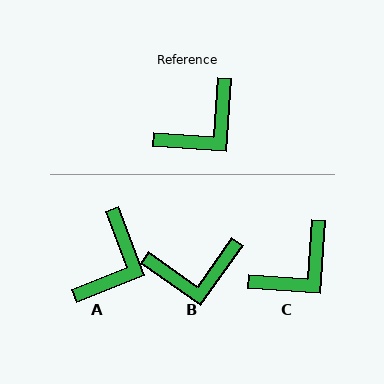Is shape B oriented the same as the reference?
No, it is off by about 32 degrees.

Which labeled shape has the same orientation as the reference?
C.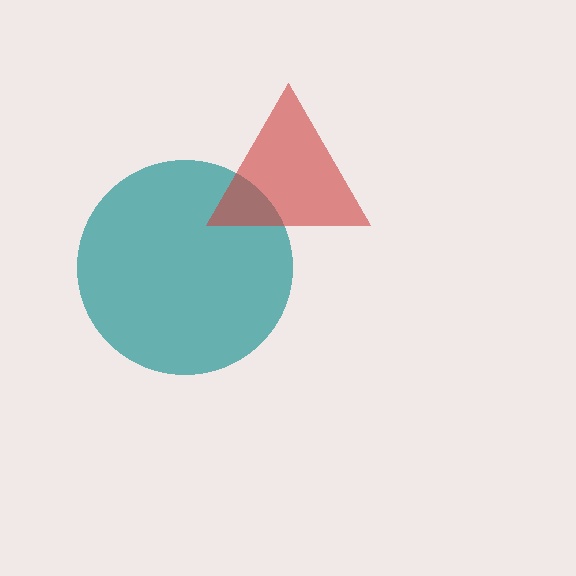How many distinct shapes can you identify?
There are 2 distinct shapes: a teal circle, a red triangle.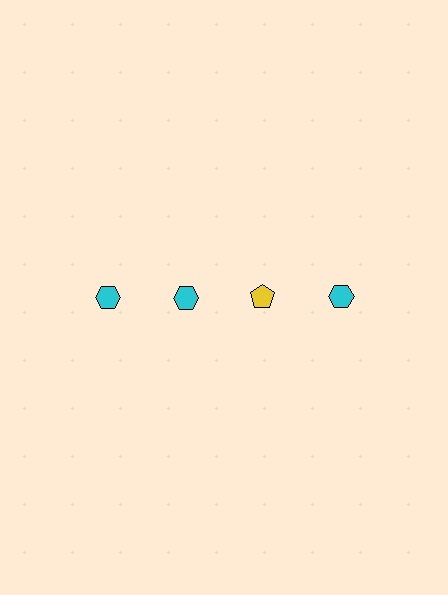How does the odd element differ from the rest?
It differs in both color (yellow instead of cyan) and shape (pentagon instead of hexagon).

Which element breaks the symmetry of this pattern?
The yellow pentagon in the top row, center column breaks the symmetry. All other shapes are cyan hexagons.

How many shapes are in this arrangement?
There are 4 shapes arranged in a grid pattern.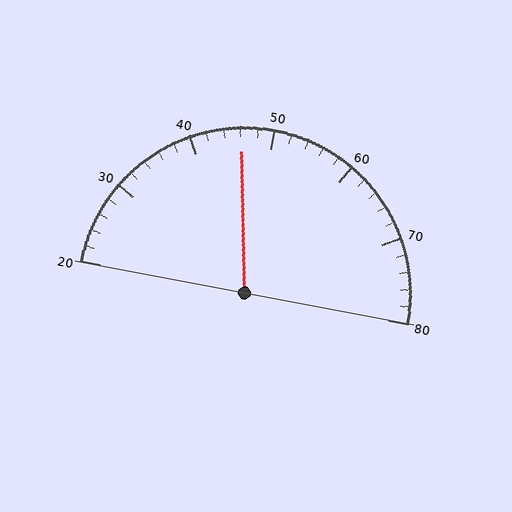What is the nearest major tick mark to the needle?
The nearest major tick mark is 50.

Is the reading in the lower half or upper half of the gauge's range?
The reading is in the lower half of the range (20 to 80).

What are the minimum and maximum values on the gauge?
The gauge ranges from 20 to 80.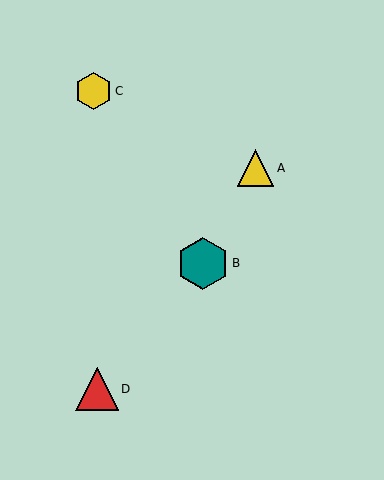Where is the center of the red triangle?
The center of the red triangle is at (97, 389).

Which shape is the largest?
The teal hexagon (labeled B) is the largest.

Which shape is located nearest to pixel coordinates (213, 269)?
The teal hexagon (labeled B) at (203, 263) is nearest to that location.